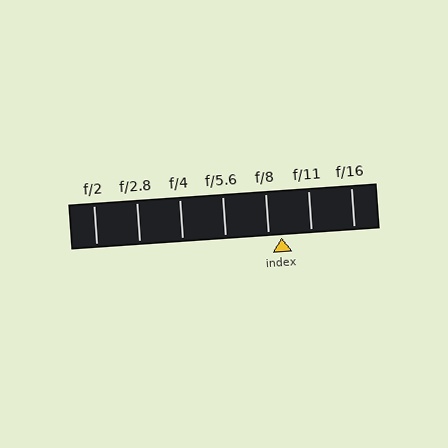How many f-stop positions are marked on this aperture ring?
There are 7 f-stop positions marked.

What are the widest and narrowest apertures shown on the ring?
The widest aperture shown is f/2 and the narrowest is f/16.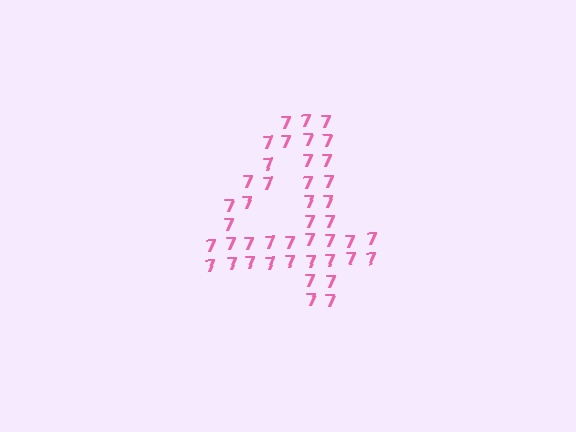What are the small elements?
The small elements are digit 7's.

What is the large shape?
The large shape is the digit 4.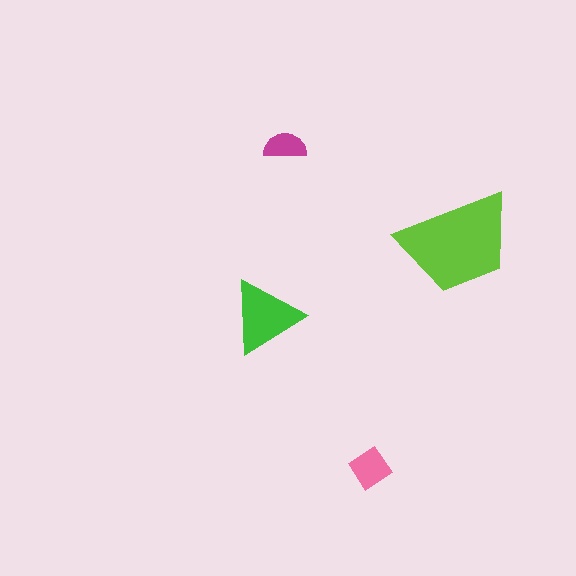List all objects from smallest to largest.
The magenta semicircle, the pink diamond, the green triangle, the lime trapezoid.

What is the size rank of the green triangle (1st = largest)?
2nd.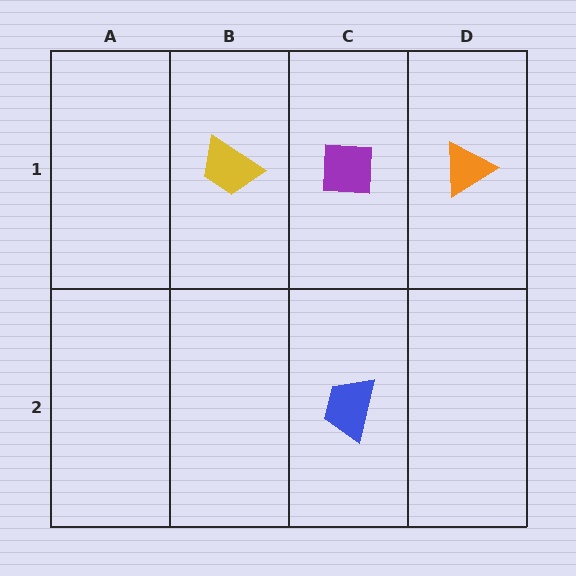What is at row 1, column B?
A yellow trapezoid.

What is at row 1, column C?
A purple square.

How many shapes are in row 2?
1 shape.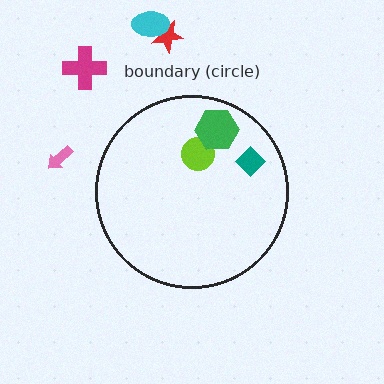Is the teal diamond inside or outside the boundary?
Inside.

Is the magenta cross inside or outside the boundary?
Outside.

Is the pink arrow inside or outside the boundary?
Outside.